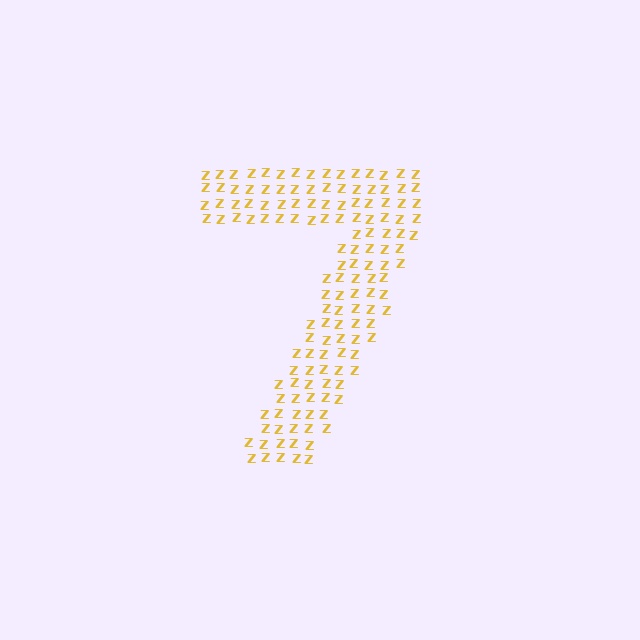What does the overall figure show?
The overall figure shows the digit 7.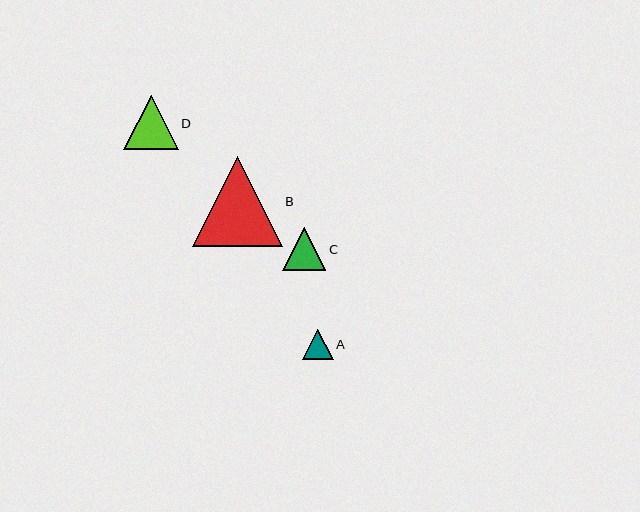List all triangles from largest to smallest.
From largest to smallest: B, D, C, A.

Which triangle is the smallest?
Triangle A is the smallest with a size of approximately 31 pixels.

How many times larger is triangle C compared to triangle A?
Triangle C is approximately 1.4 times the size of triangle A.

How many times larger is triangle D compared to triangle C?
Triangle D is approximately 1.2 times the size of triangle C.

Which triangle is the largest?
Triangle B is the largest with a size of approximately 90 pixels.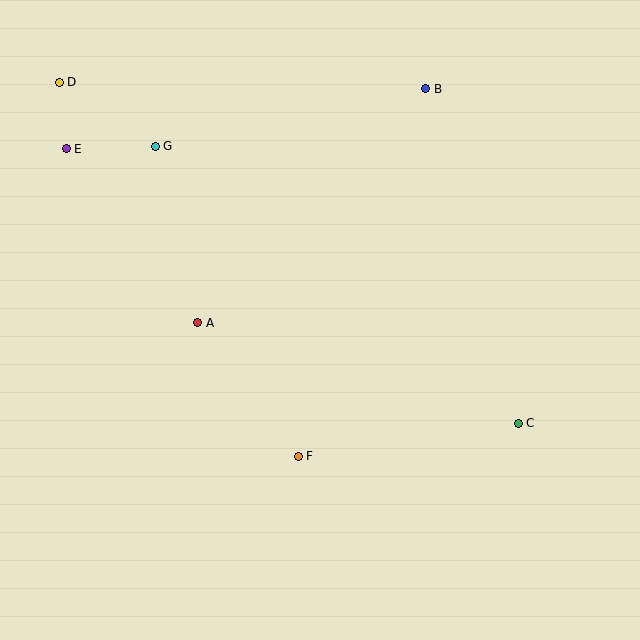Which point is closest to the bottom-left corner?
Point F is closest to the bottom-left corner.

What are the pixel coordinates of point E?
Point E is at (66, 149).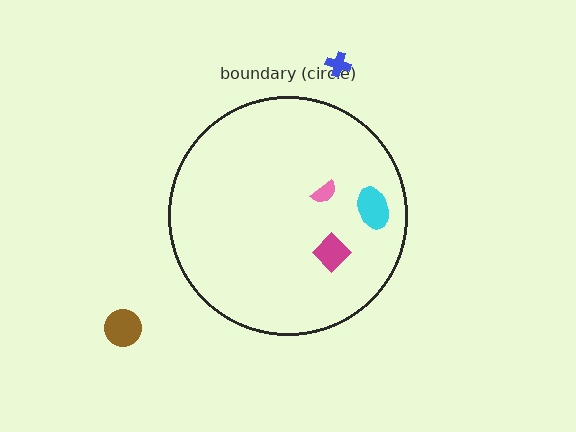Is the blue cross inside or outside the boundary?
Outside.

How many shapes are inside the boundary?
3 inside, 2 outside.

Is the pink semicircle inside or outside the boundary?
Inside.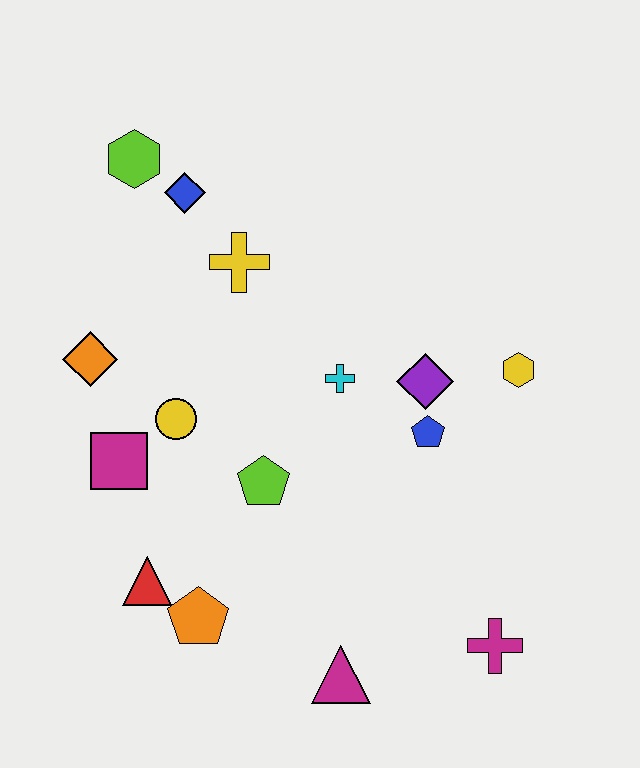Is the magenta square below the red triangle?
No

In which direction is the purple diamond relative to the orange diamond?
The purple diamond is to the right of the orange diamond.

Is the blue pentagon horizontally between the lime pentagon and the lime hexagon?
No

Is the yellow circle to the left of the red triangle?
No